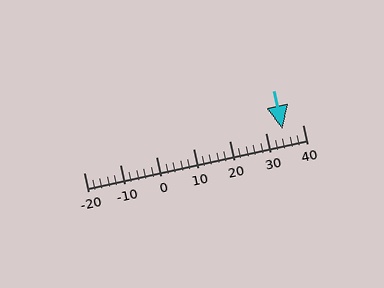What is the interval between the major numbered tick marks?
The major tick marks are spaced 10 units apart.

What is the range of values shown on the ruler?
The ruler shows values from -20 to 40.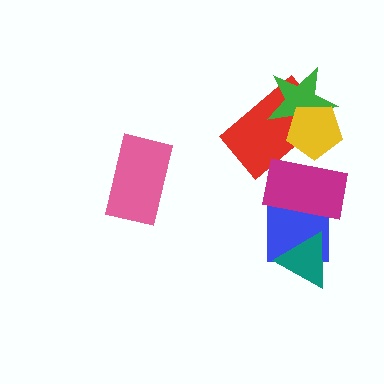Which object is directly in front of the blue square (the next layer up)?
The magenta rectangle is directly in front of the blue square.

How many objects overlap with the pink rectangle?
0 objects overlap with the pink rectangle.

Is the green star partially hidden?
Yes, it is partially covered by another shape.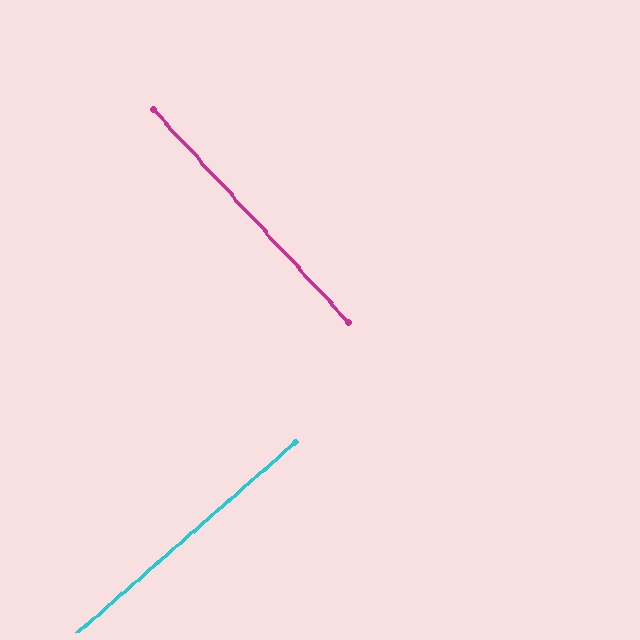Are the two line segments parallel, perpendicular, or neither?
Perpendicular — they meet at approximately 89°.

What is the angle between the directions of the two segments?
Approximately 89 degrees.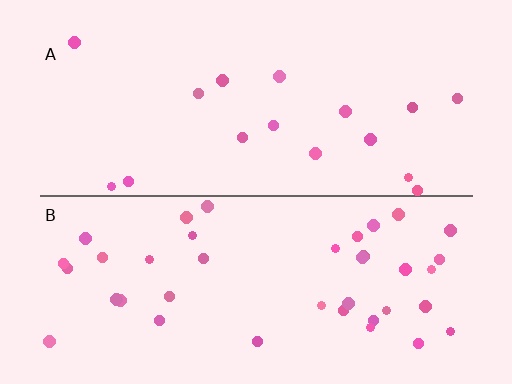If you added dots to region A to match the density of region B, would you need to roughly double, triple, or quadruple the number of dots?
Approximately double.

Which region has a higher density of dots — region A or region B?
B (the bottom).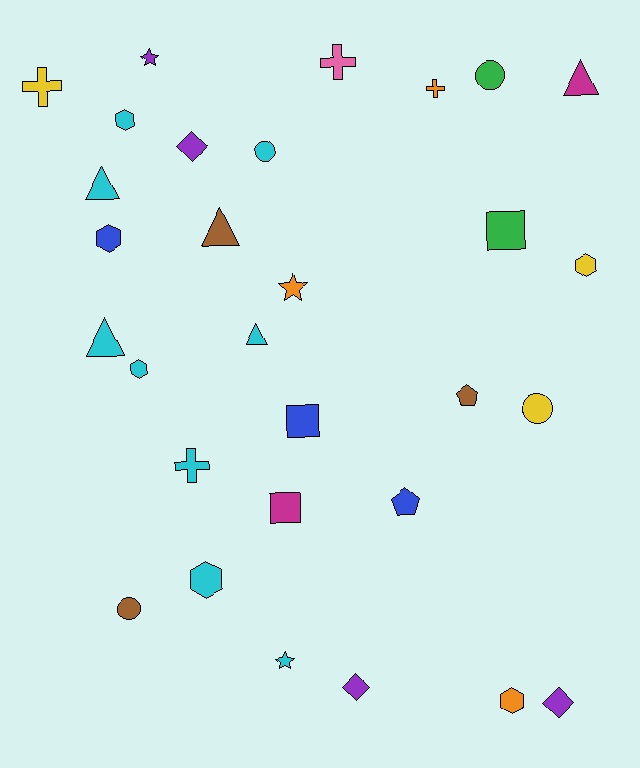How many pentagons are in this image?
There are 2 pentagons.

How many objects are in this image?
There are 30 objects.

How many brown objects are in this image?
There are 3 brown objects.